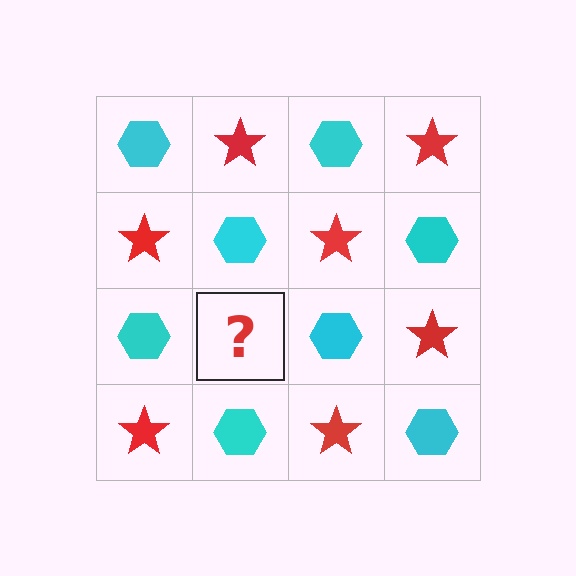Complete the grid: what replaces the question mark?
The question mark should be replaced with a red star.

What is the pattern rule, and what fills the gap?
The rule is that it alternates cyan hexagon and red star in a checkerboard pattern. The gap should be filled with a red star.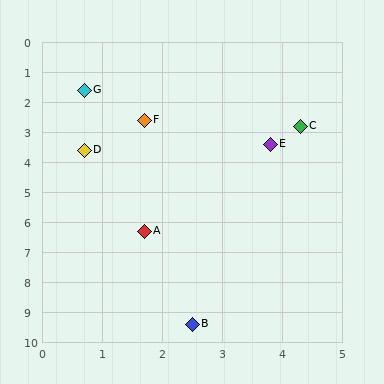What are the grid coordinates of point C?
Point C is at approximately (4.3, 2.8).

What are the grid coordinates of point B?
Point B is at approximately (2.5, 9.4).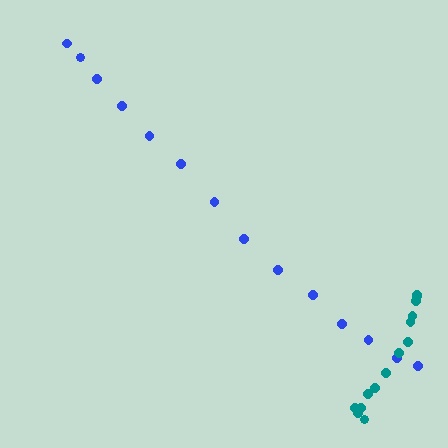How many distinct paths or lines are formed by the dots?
There are 2 distinct paths.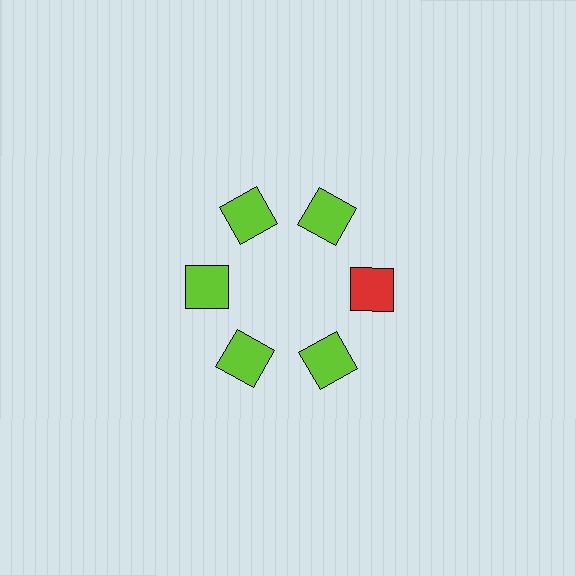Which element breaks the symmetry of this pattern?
The red square at roughly the 3 o'clock position breaks the symmetry. All other shapes are lime squares.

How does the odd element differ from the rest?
It has a different color: red instead of lime.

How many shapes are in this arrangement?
There are 6 shapes arranged in a ring pattern.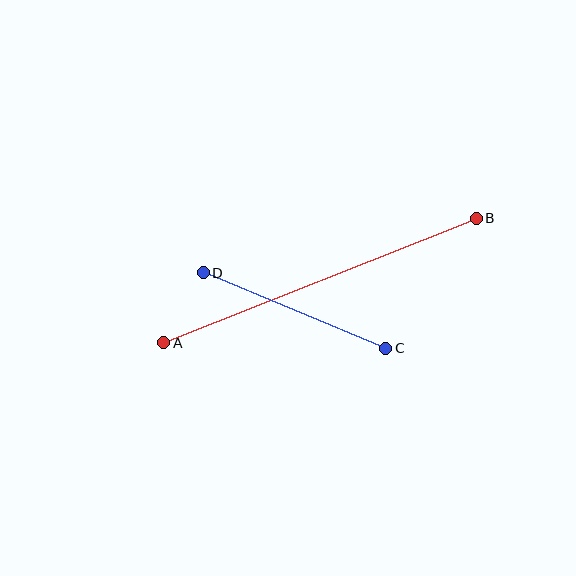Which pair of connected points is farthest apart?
Points A and B are farthest apart.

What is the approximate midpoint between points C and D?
The midpoint is at approximately (295, 310) pixels.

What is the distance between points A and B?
The distance is approximately 336 pixels.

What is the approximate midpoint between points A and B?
The midpoint is at approximately (320, 281) pixels.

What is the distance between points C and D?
The distance is approximately 197 pixels.